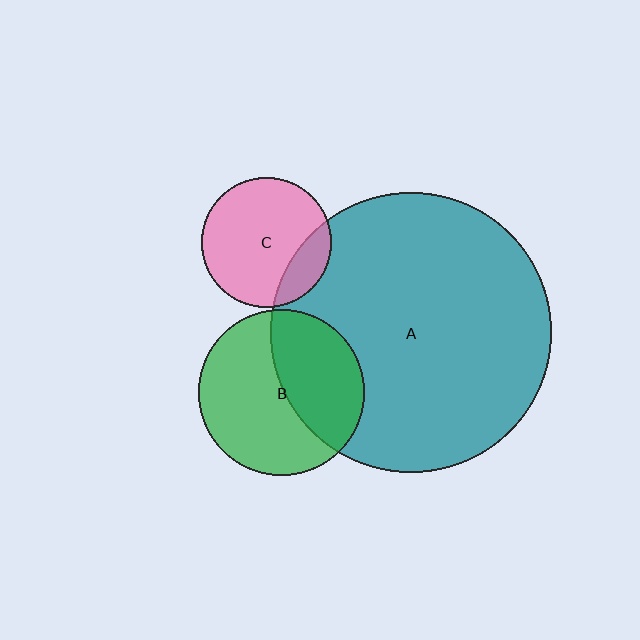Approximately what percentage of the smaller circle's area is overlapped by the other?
Approximately 20%.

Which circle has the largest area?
Circle A (teal).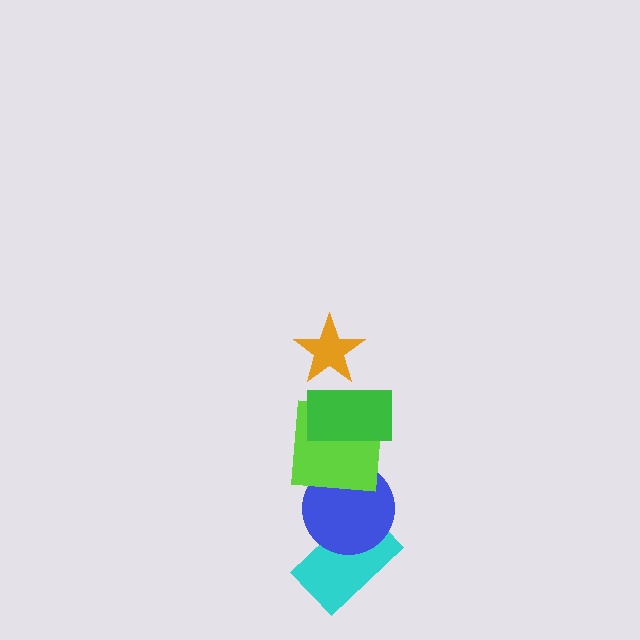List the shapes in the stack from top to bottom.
From top to bottom: the orange star, the green rectangle, the lime square, the blue circle, the cyan rectangle.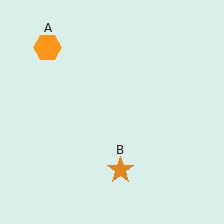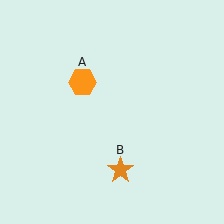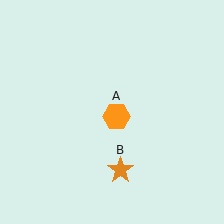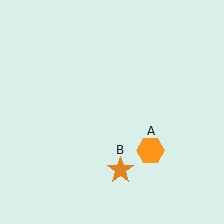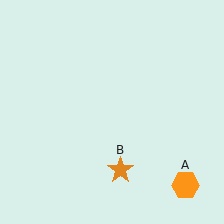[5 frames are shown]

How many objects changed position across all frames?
1 object changed position: orange hexagon (object A).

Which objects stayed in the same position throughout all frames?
Orange star (object B) remained stationary.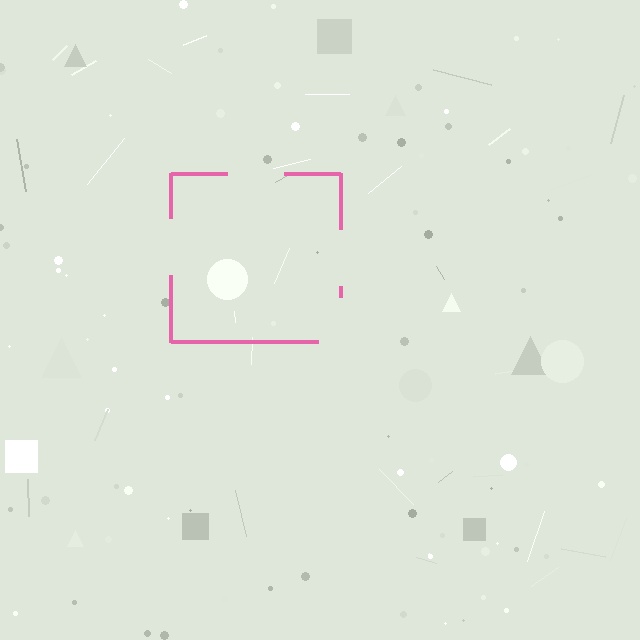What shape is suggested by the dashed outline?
The dashed outline suggests a square.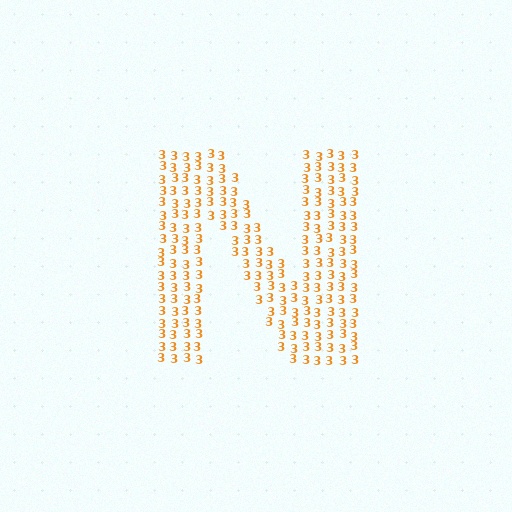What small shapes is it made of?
It is made of small digit 3's.